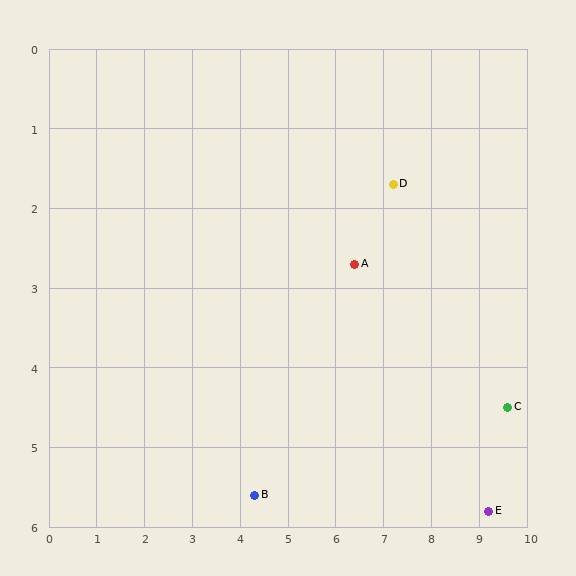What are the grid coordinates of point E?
Point E is at approximately (9.2, 5.8).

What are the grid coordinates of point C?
Point C is at approximately (9.6, 4.5).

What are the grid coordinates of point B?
Point B is at approximately (4.3, 5.6).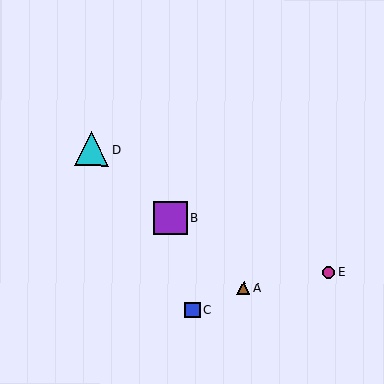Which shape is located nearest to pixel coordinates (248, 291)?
The brown triangle (labeled A) at (244, 288) is nearest to that location.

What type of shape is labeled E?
Shape E is a magenta circle.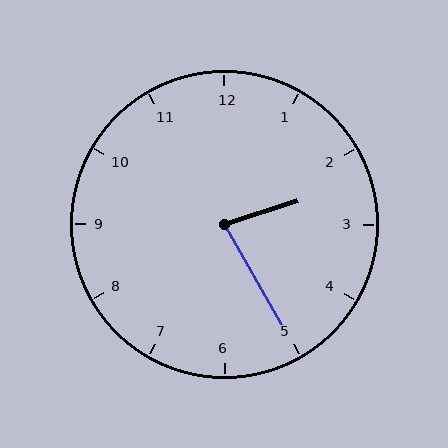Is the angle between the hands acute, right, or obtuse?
It is acute.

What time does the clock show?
2:25.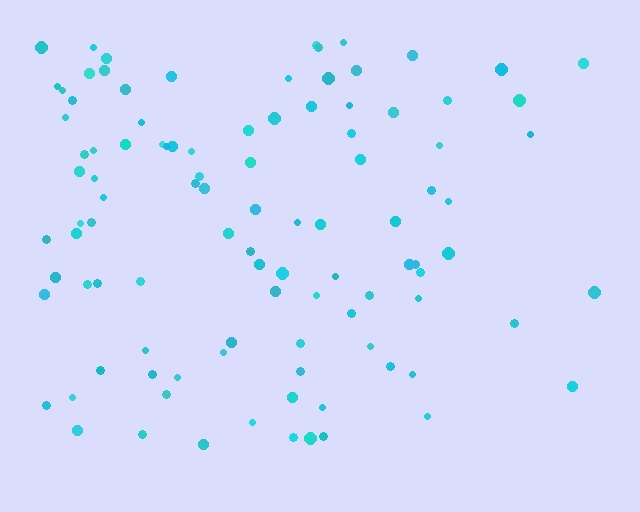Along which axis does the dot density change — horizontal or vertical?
Horizontal.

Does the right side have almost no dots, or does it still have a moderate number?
Still a moderate number, just noticeably fewer than the left.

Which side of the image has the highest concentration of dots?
The left.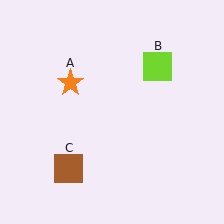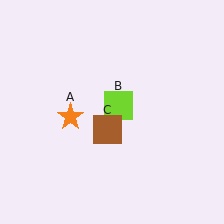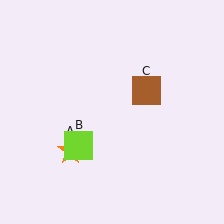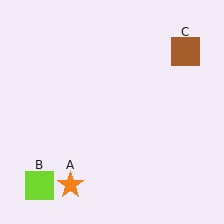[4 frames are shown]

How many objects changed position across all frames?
3 objects changed position: orange star (object A), lime square (object B), brown square (object C).